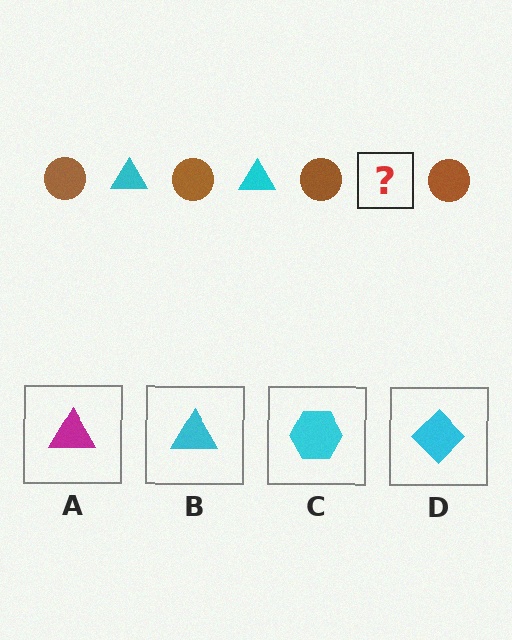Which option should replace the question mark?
Option B.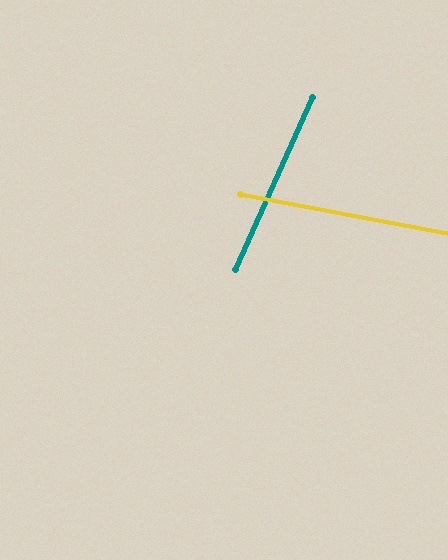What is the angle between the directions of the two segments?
Approximately 77 degrees.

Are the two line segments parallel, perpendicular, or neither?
Neither parallel nor perpendicular — they differ by about 77°.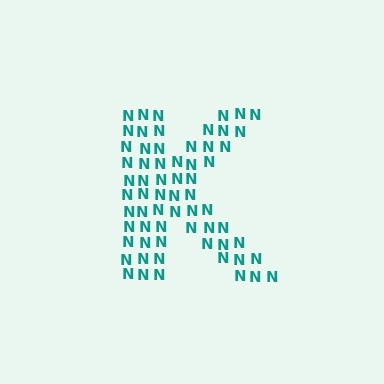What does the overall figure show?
The overall figure shows the letter K.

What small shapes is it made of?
It is made of small letter N's.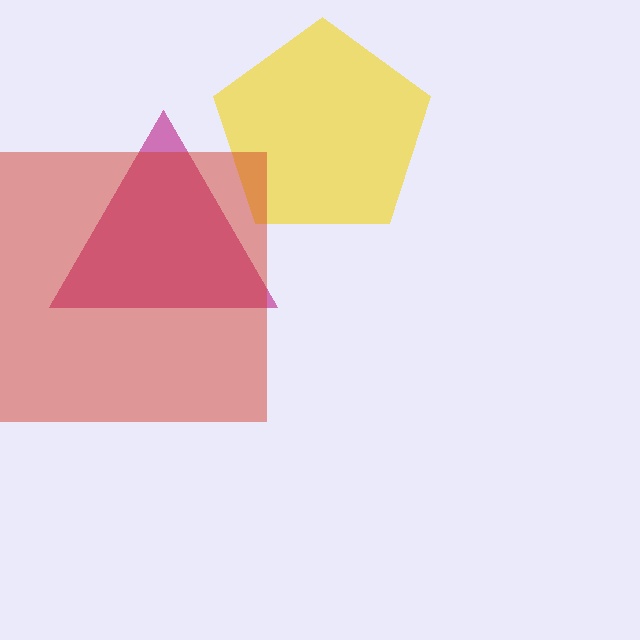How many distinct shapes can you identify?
There are 3 distinct shapes: a yellow pentagon, a magenta triangle, a red square.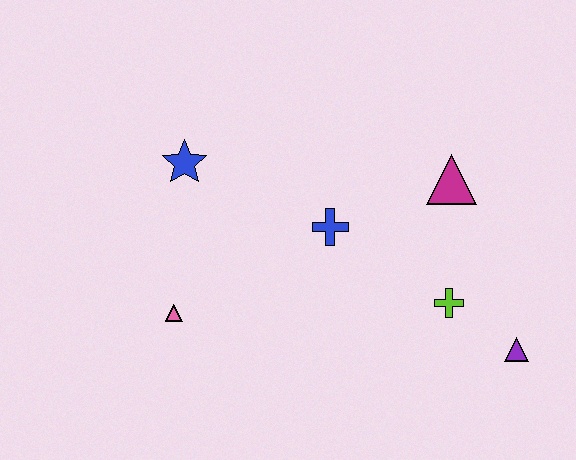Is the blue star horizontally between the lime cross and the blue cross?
No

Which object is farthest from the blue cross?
The purple triangle is farthest from the blue cross.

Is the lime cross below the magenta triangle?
Yes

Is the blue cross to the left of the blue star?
No